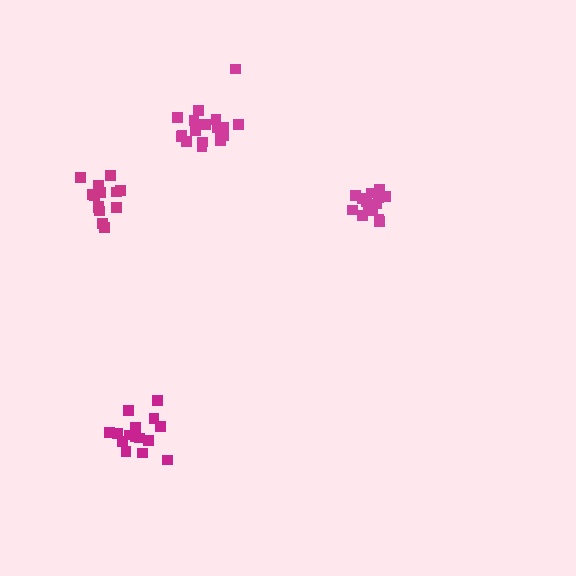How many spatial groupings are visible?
There are 4 spatial groupings.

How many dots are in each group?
Group 1: 16 dots, Group 2: 15 dots, Group 3: 19 dots, Group 4: 14 dots (64 total).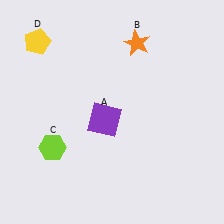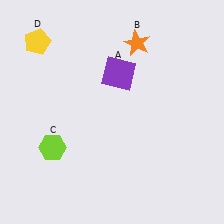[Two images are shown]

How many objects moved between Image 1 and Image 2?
1 object moved between the two images.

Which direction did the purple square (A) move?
The purple square (A) moved up.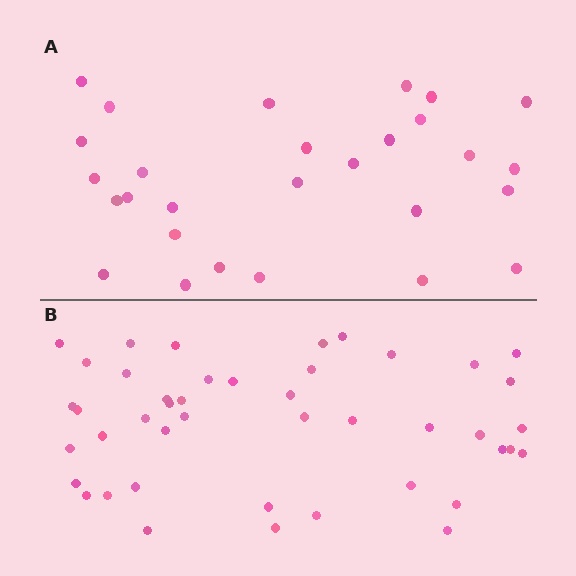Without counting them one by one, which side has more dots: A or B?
Region B (the bottom region) has more dots.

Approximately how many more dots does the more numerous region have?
Region B has approximately 15 more dots than region A.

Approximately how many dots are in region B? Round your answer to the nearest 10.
About 40 dots. (The exact count is 44, which rounds to 40.)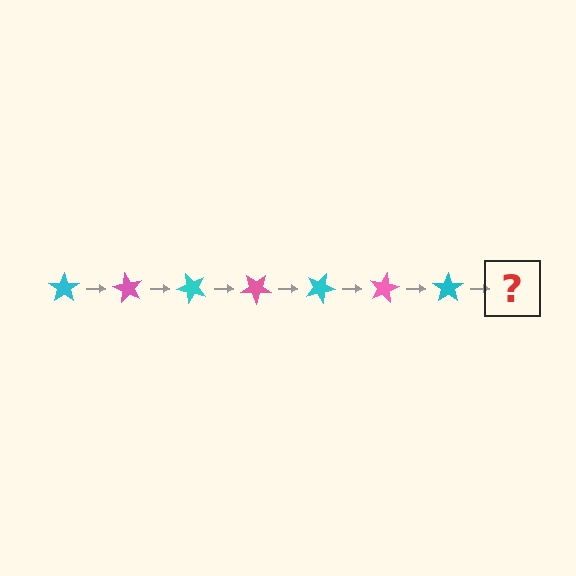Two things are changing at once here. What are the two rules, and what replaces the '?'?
The two rules are that it rotates 60 degrees each step and the color cycles through cyan and pink. The '?' should be a pink star, rotated 420 degrees from the start.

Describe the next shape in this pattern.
It should be a pink star, rotated 420 degrees from the start.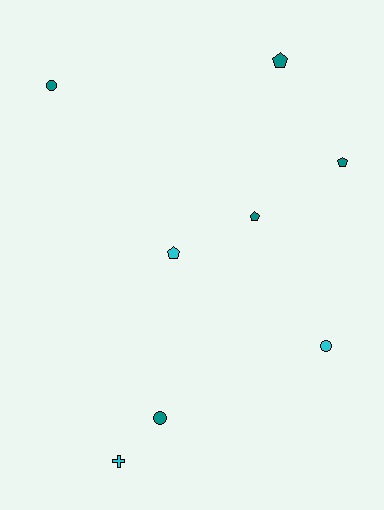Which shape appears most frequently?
Pentagon, with 4 objects.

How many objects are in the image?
There are 8 objects.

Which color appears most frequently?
Teal, with 5 objects.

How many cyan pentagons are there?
There is 1 cyan pentagon.